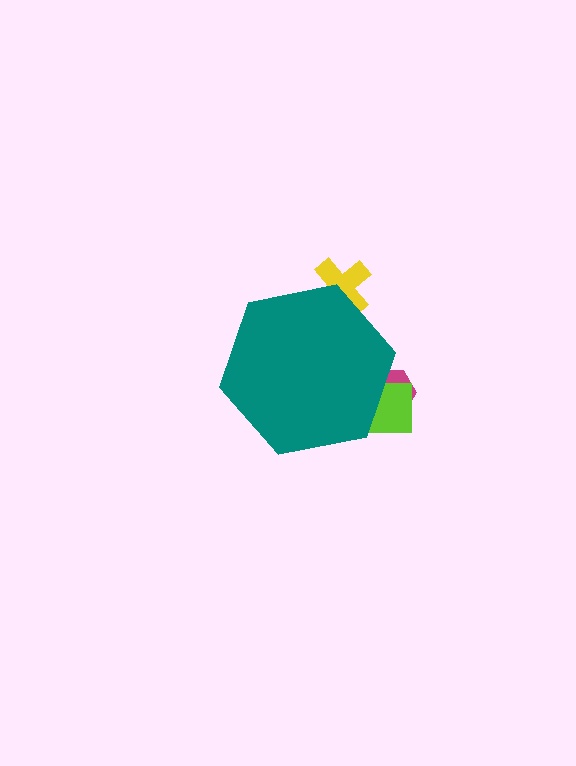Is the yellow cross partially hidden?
Yes, the yellow cross is partially hidden behind the teal hexagon.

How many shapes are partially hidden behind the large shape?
3 shapes are partially hidden.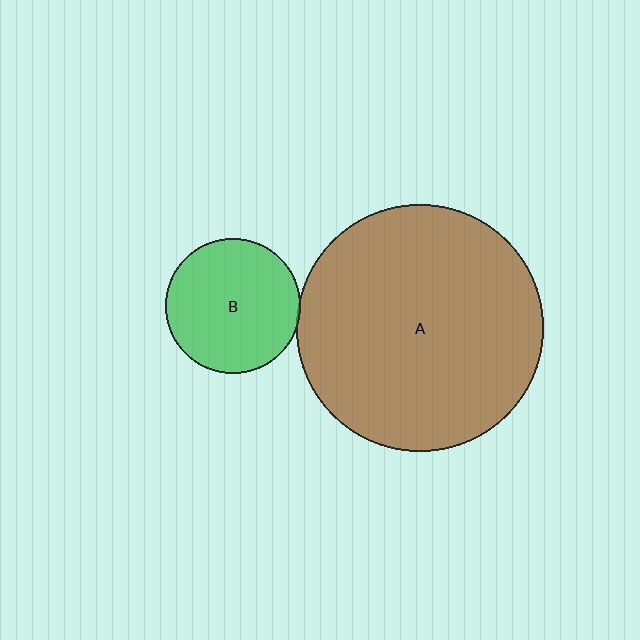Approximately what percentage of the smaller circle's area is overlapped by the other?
Approximately 5%.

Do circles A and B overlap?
Yes.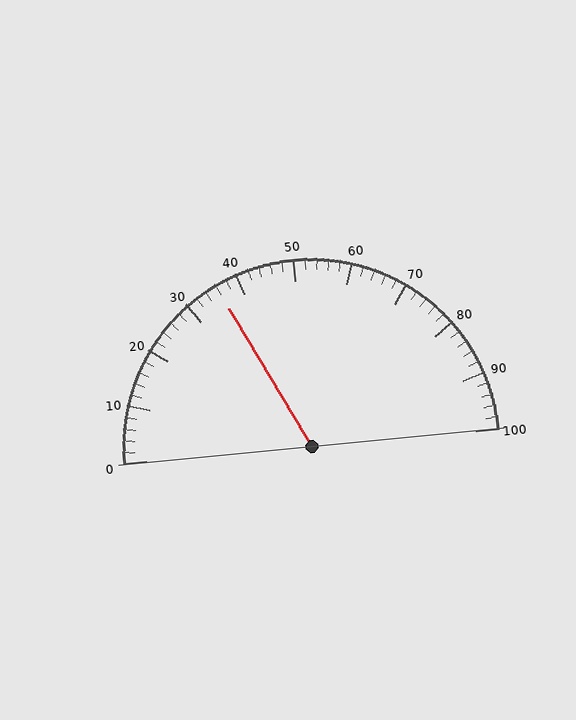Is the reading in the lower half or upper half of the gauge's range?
The reading is in the lower half of the range (0 to 100).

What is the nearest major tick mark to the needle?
The nearest major tick mark is 40.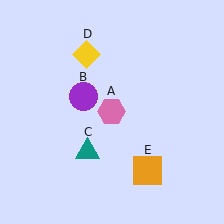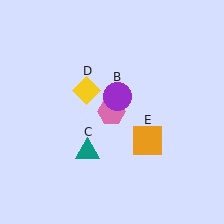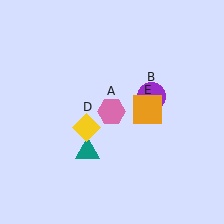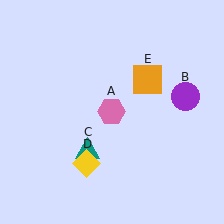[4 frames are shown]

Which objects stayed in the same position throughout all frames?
Pink hexagon (object A) and teal triangle (object C) remained stationary.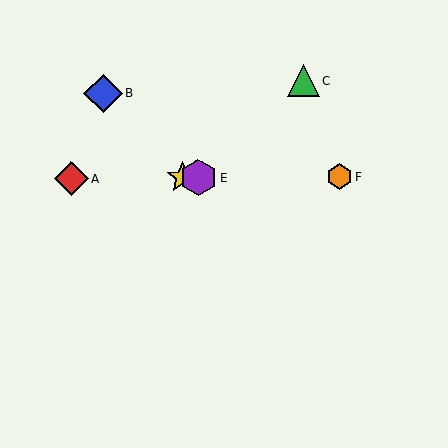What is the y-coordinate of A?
Object A is at y≈179.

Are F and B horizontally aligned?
No, F is at y≈177 and B is at y≈93.